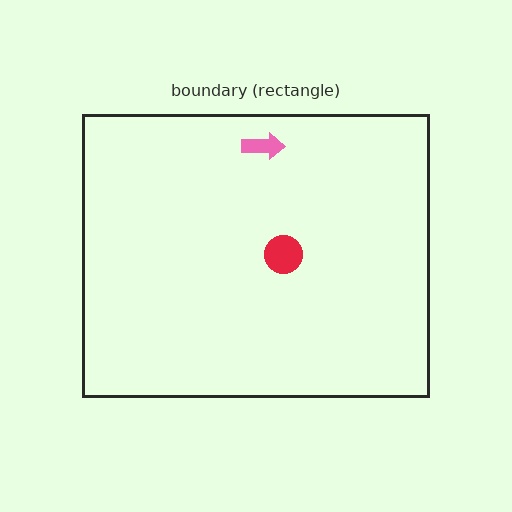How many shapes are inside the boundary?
2 inside, 0 outside.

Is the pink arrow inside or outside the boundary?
Inside.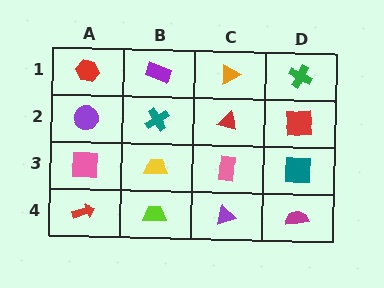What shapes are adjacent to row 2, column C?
An orange triangle (row 1, column C), a pink rectangle (row 3, column C), a teal cross (row 2, column B), a red square (row 2, column D).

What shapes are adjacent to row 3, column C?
A red triangle (row 2, column C), a purple triangle (row 4, column C), a yellow trapezoid (row 3, column B), a teal square (row 3, column D).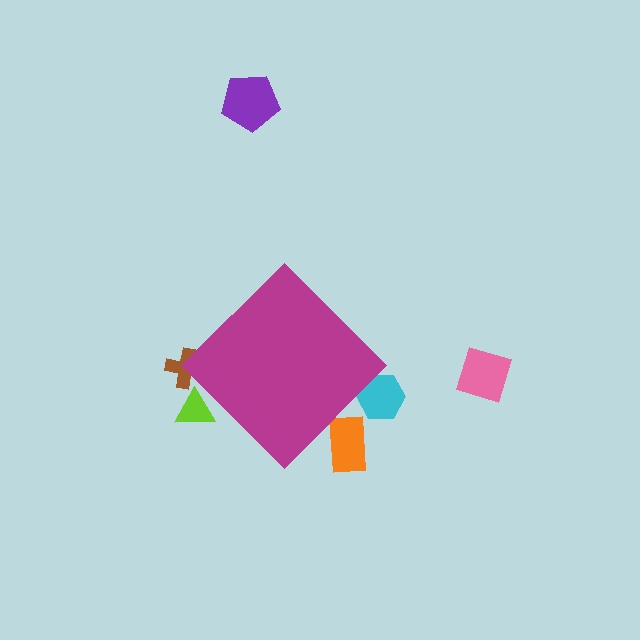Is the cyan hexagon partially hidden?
Yes, the cyan hexagon is partially hidden behind the magenta diamond.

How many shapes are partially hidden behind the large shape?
4 shapes are partially hidden.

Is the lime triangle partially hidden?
Yes, the lime triangle is partially hidden behind the magenta diamond.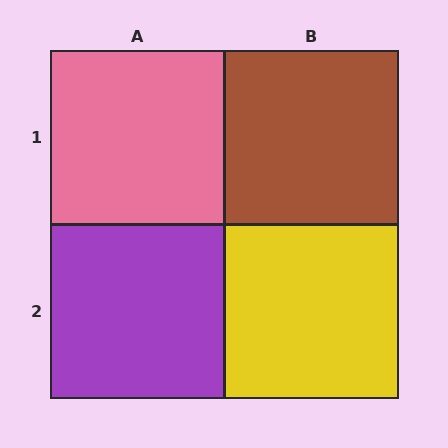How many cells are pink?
1 cell is pink.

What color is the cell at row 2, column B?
Yellow.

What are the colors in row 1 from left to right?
Pink, brown.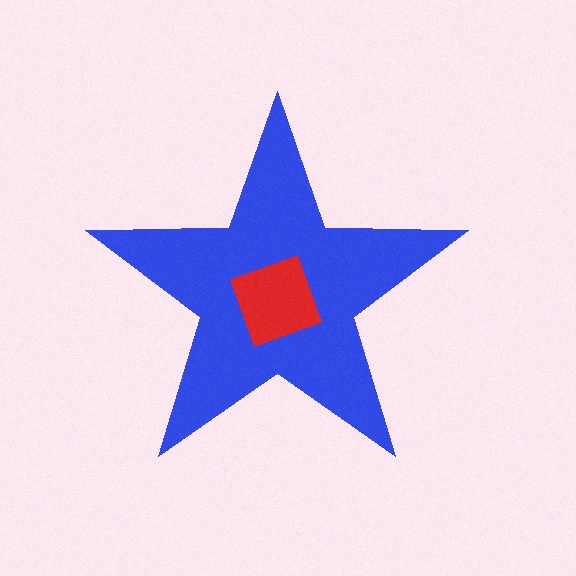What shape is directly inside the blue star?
The red square.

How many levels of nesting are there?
2.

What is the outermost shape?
The blue star.